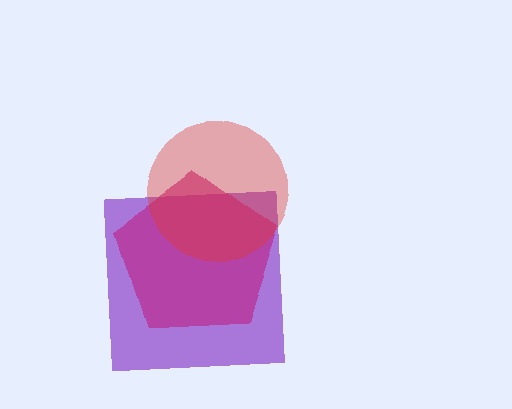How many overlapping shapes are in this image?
There are 3 overlapping shapes in the image.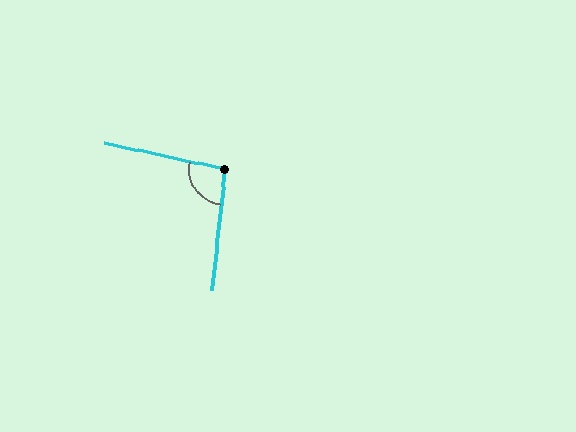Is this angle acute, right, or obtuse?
It is obtuse.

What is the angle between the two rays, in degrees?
Approximately 96 degrees.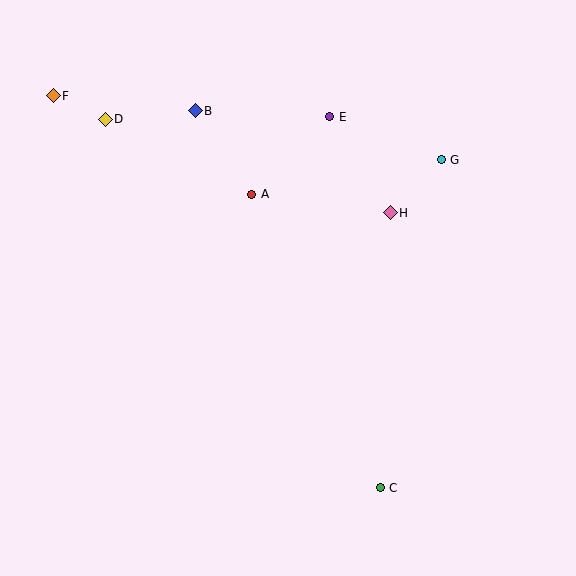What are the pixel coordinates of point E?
Point E is at (330, 117).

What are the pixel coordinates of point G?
Point G is at (441, 160).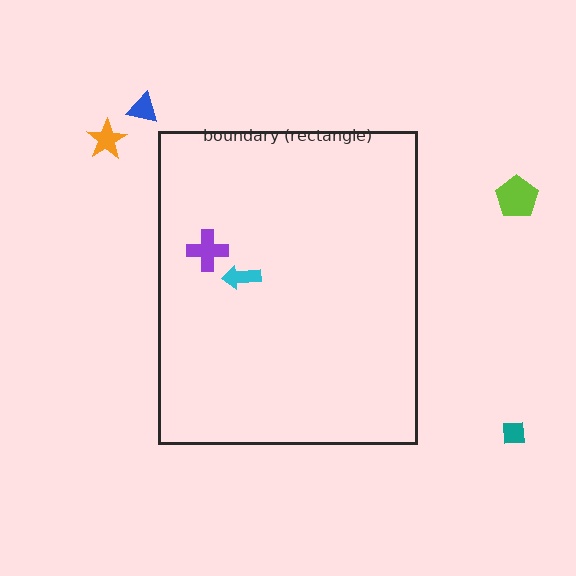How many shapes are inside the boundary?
2 inside, 4 outside.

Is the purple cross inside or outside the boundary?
Inside.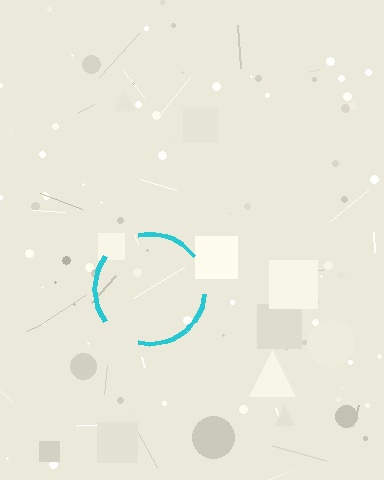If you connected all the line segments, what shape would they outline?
They would outline a circle.